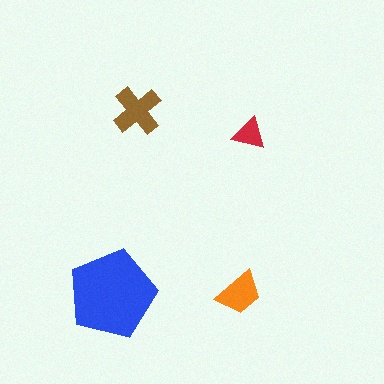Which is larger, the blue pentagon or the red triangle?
The blue pentagon.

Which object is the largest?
The blue pentagon.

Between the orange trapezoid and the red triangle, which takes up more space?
The orange trapezoid.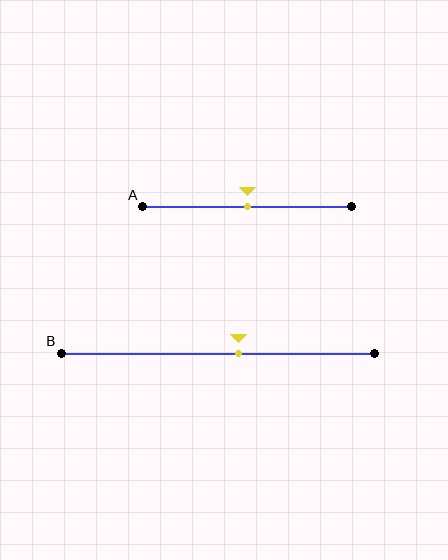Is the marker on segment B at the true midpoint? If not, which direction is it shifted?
No, the marker on segment B is shifted to the right by about 7% of the segment length.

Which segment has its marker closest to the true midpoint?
Segment A has its marker closest to the true midpoint.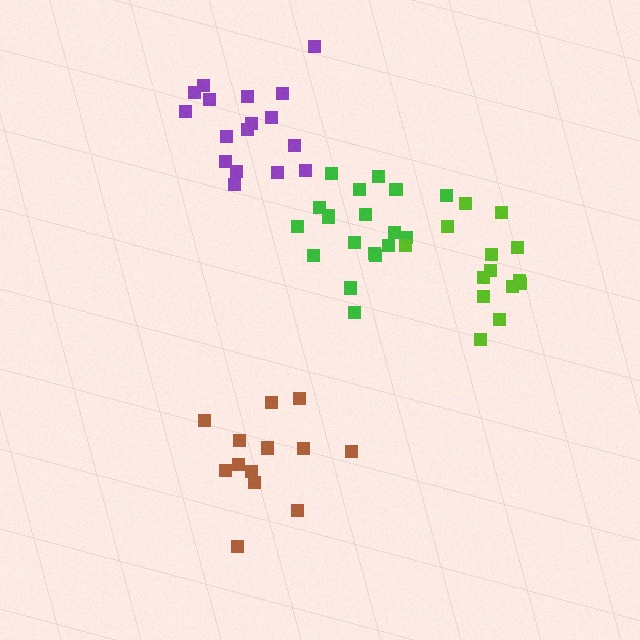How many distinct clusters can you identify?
There are 4 distinct clusters.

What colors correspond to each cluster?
The clusters are colored: brown, green, purple, lime.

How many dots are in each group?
Group 1: 13 dots, Group 2: 19 dots, Group 3: 17 dots, Group 4: 14 dots (63 total).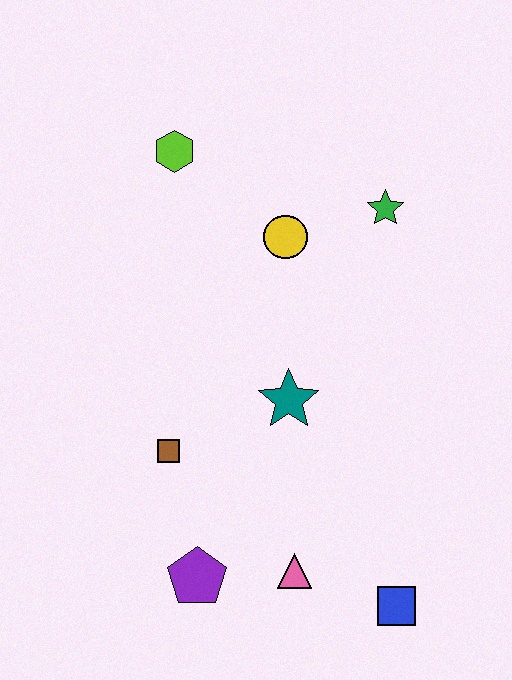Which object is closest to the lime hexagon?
The yellow circle is closest to the lime hexagon.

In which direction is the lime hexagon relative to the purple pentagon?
The lime hexagon is above the purple pentagon.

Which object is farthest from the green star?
The purple pentagon is farthest from the green star.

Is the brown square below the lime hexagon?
Yes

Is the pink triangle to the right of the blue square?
No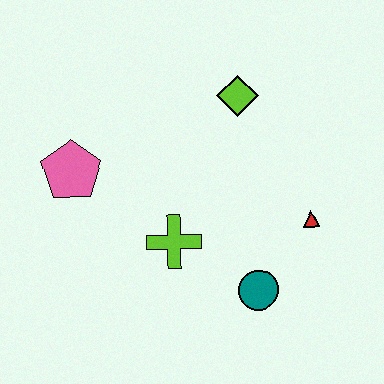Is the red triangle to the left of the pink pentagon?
No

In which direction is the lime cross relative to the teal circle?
The lime cross is to the left of the teal circle.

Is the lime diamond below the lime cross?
No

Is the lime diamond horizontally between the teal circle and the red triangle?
No